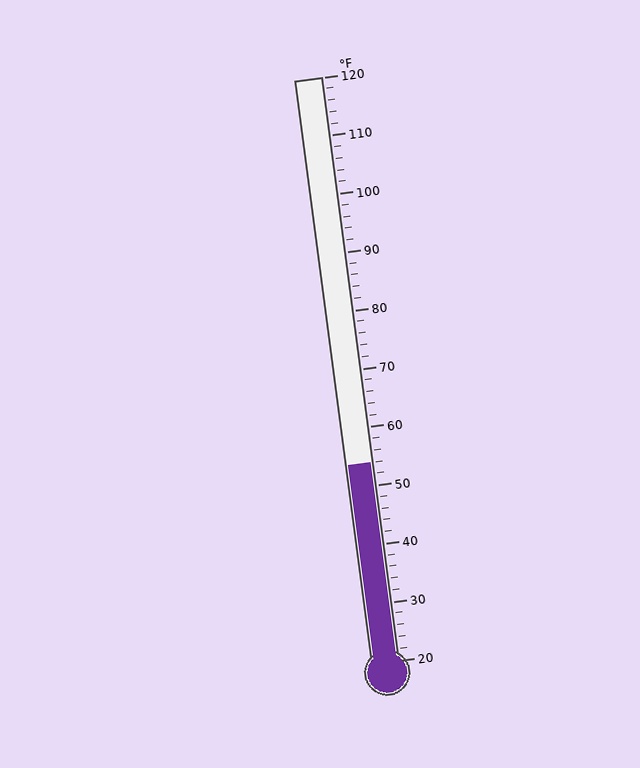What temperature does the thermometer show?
The thermometer shows approximately 54°F.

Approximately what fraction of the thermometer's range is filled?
The thermometer is filled to approximately 35% of its range.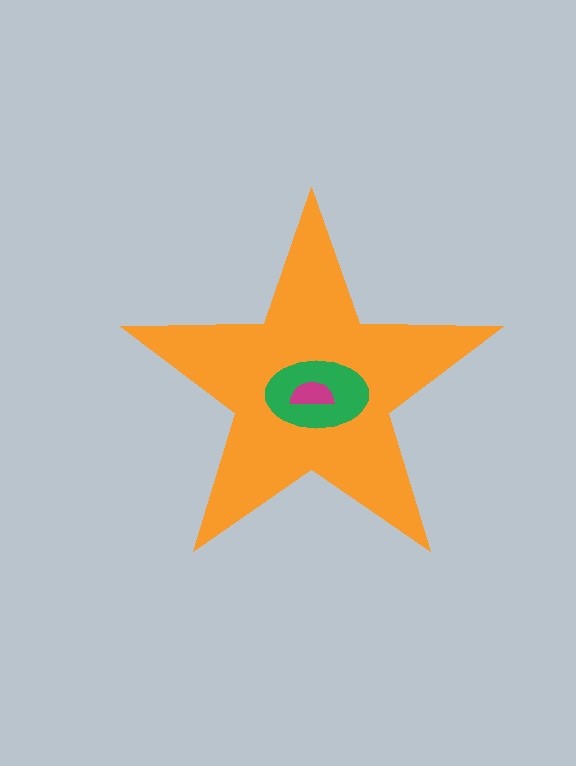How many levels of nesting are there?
3.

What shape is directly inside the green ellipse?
The magenta semicircle.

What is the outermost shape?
The orange star.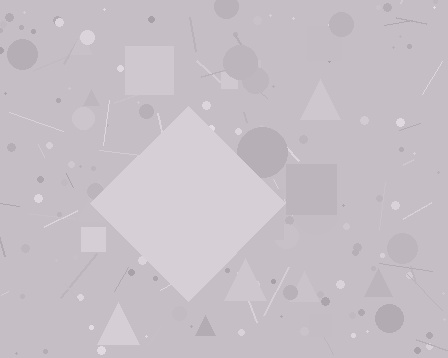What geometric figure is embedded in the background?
A diamond is embedded in the background.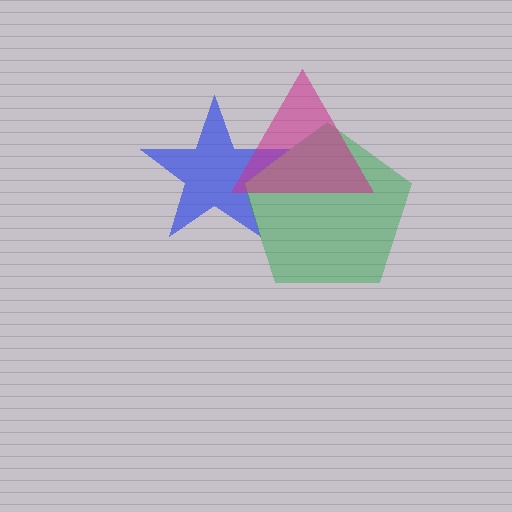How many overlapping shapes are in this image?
There are 3 overlapping shapes in the image.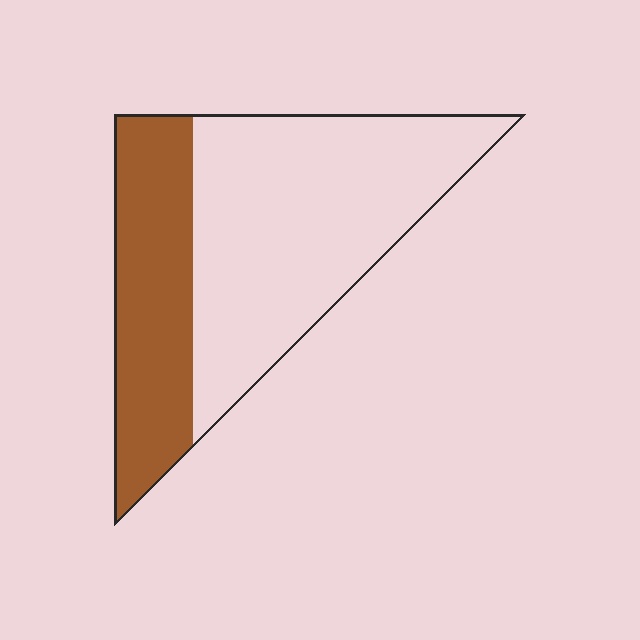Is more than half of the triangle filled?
No.